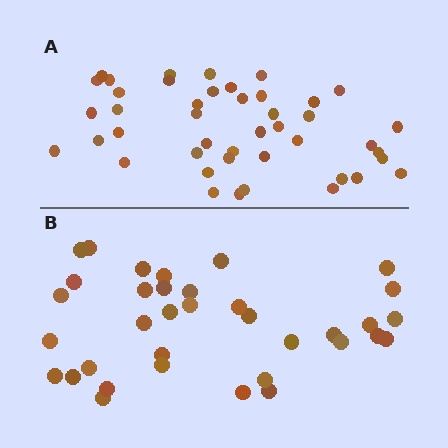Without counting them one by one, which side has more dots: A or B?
Region A (the top region) has more dots.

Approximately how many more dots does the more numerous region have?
Region A has roughly 8 or so more dots than region B.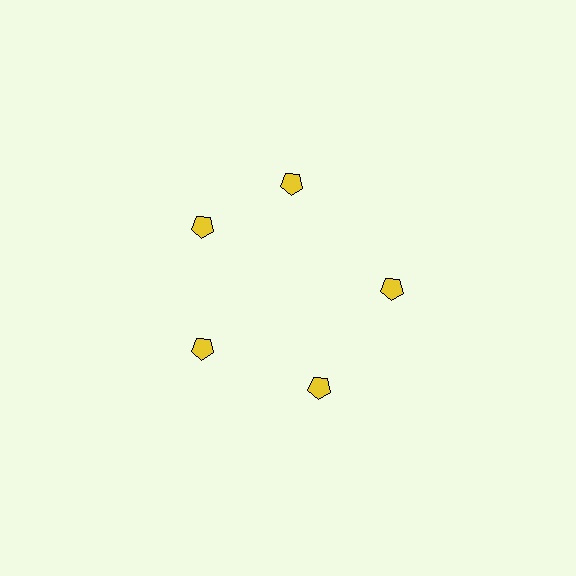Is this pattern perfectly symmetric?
No. The 5 yellow pentagons are arranged in a ring, but one element near the 1 o'clock position is rotated out of alignment along the ring, breaking the 5-fold rotational symmetry.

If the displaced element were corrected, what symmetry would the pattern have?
It would have 5-fold rotational symmetry — the pattern would map onto itself every 72 degrees.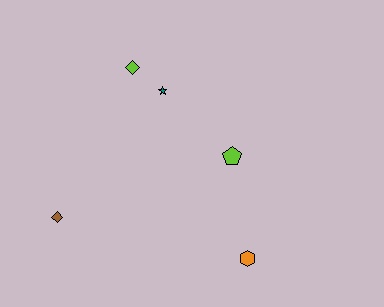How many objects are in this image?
There are 5 objects.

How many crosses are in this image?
There are no crosses.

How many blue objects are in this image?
There are no blue objects.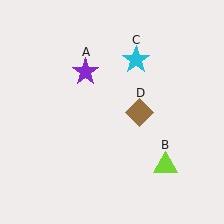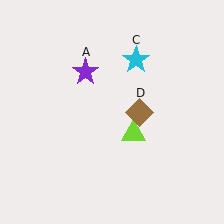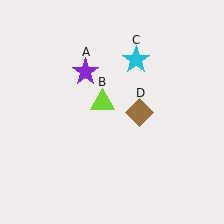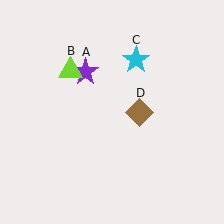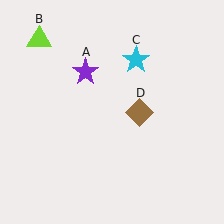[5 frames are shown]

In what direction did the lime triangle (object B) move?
The lime triangle (object B) moved up and to the left.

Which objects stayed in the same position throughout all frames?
Purple star (object A) and cyan star (object C) and brown diamond (object D) remained stationary.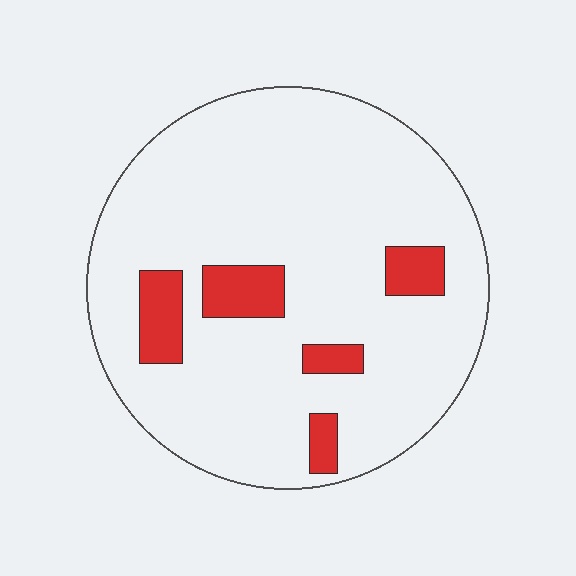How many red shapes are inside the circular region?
5.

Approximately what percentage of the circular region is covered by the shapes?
Approximately 10%.